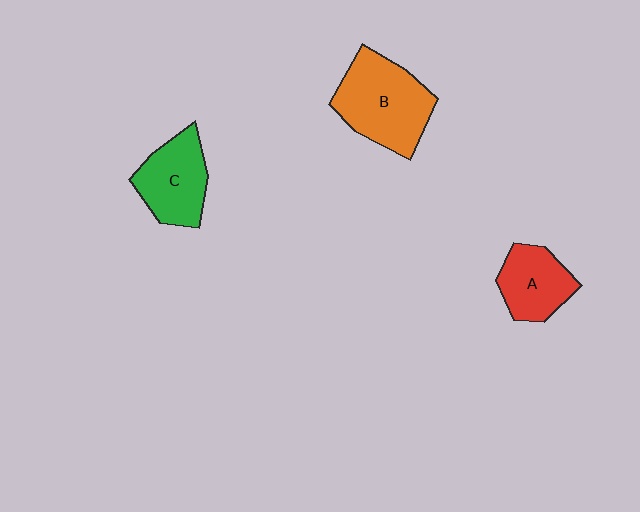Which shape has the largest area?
Shape B (orange).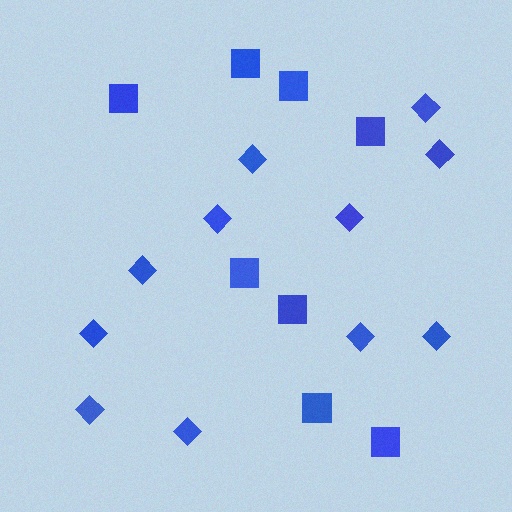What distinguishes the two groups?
There are 2 groups: one group of squares (8) and one group of diamonds (11).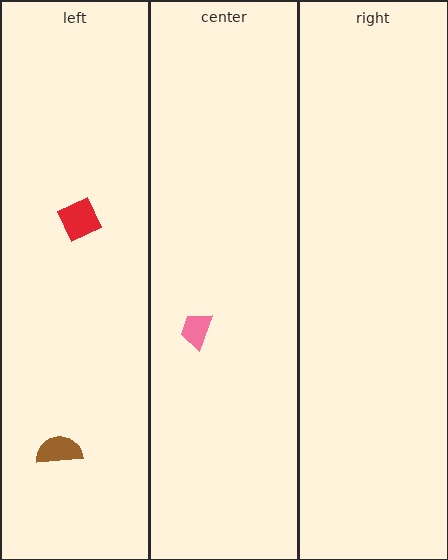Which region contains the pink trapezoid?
The center region.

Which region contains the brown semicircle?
The left region.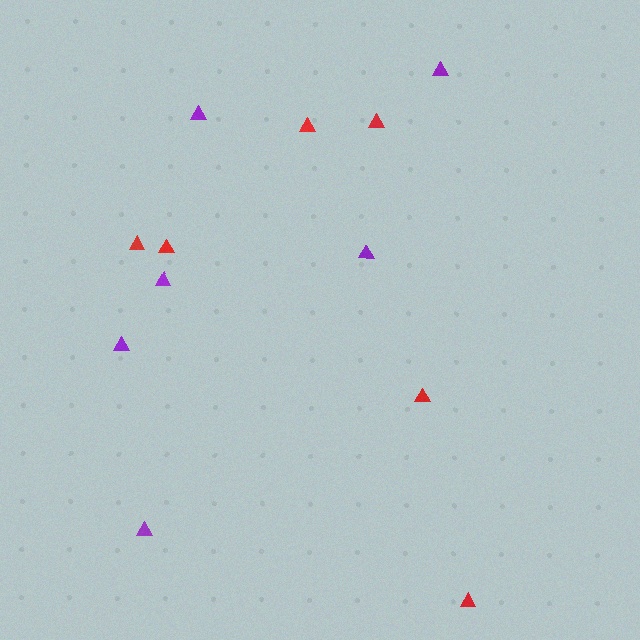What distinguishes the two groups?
There are 2 groups: one group of red triangles (6) and one group of purple triangles (6).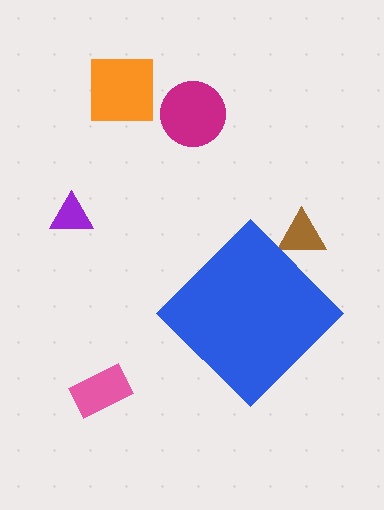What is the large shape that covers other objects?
A blue diamond.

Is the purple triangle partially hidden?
No, the purple triangle is fully visible.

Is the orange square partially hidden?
No, the orange square is fully visible.